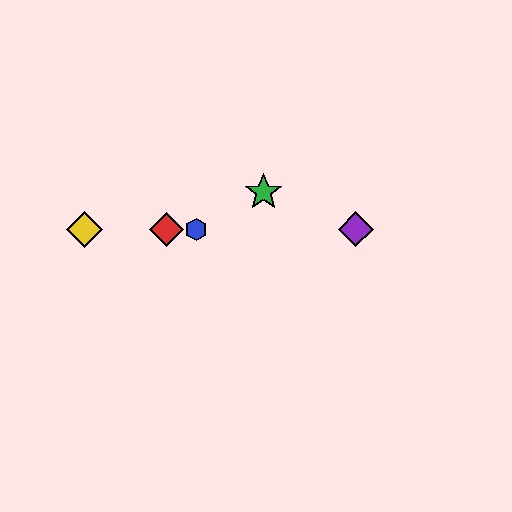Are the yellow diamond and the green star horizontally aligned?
No, the yellow diamond is at y≈229 and the green star is at y≈192.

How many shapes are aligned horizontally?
4 shapes (the red diamond, the blue hexagon, the yellow diamond, the purple diamond) are aligned horizontally.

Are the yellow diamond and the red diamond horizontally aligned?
Yes, both are at y≈229.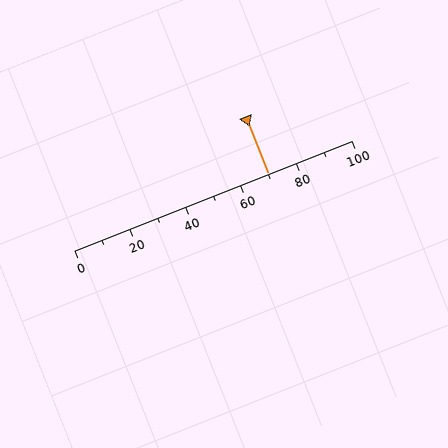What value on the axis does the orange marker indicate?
The marker indicates approximately 70.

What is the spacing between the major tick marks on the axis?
The major ticks are spaced 20 apart.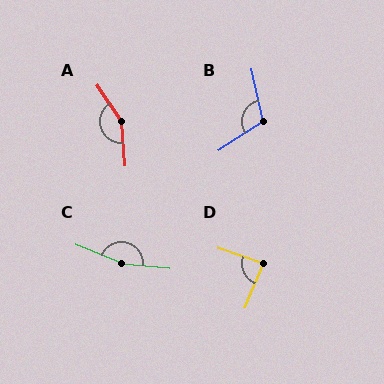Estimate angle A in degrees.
Approximately 151 degrees.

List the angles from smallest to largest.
D (86°), B (111°), A (151°), C (164°).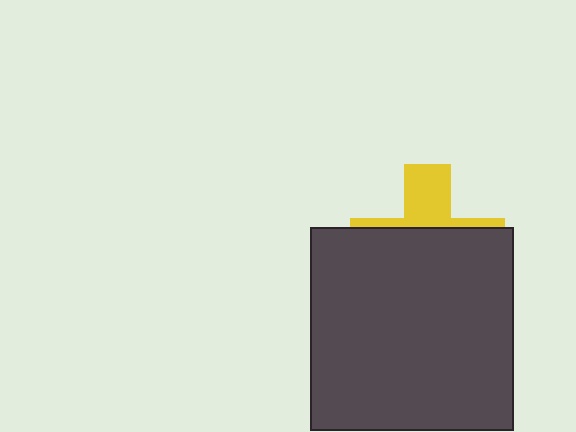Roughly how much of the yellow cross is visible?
A small part of it is visible (roughly 33%).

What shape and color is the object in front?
The object in front is a dark gray square.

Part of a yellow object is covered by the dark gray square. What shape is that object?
It is a cross.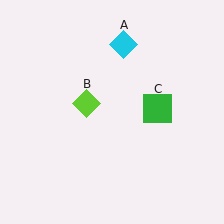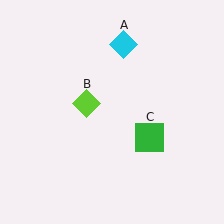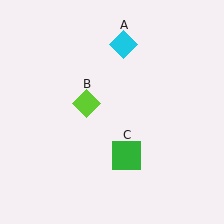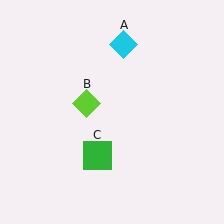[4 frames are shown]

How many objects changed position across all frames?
1 object changed position: green square (object C).